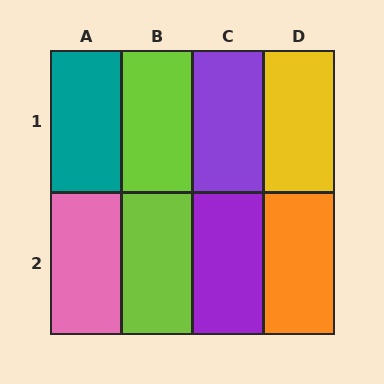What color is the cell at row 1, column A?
Teal.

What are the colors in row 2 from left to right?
Pink, lime, purple, orange.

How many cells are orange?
1 cell is orange.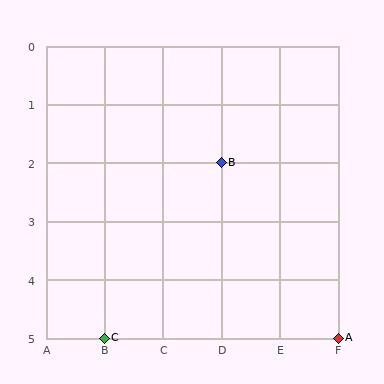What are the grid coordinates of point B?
Point B is at grid coordinates (D, 2).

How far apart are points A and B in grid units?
Points A and B are 2 columns and 3 rows apart (about 3.6 grid units diagonally).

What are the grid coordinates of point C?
Point C is at grid coordinates (B, 5).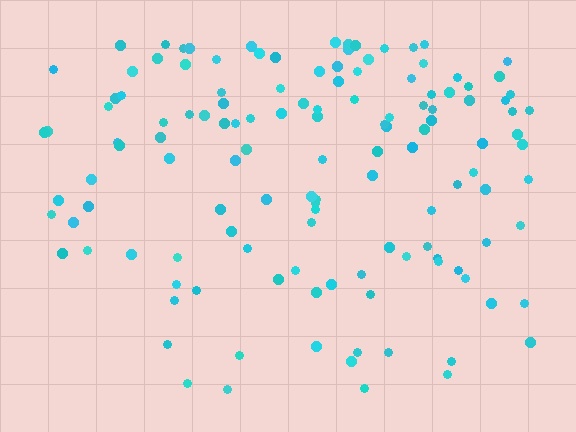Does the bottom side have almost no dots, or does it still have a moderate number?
Still a moderate number, just noticeably fewer than the top.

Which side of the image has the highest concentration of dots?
The top.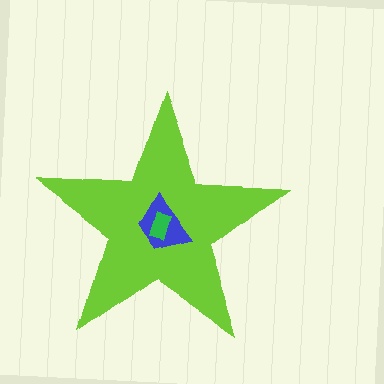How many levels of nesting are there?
3.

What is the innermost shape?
The green rectangle.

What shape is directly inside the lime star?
The blue trapezoid.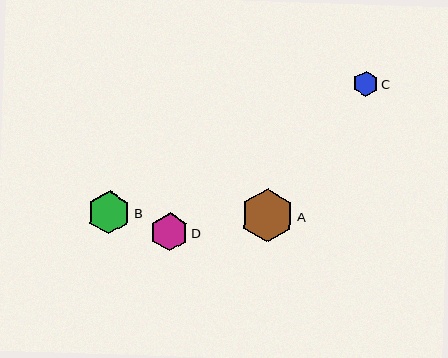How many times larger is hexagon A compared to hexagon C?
Hexagon A is approximately 2.1 times the size of hexagon C.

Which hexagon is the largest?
Hexagon A is the largest with a size of approximately 53 pixels.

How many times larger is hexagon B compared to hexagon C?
Hexagon B is approximately 1.7 times the size of hexagon C.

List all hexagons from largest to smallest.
From largest to smallest: A, B, D, C.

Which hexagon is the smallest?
Hexagon C is the smallest with a size of approximately 25 pixels.